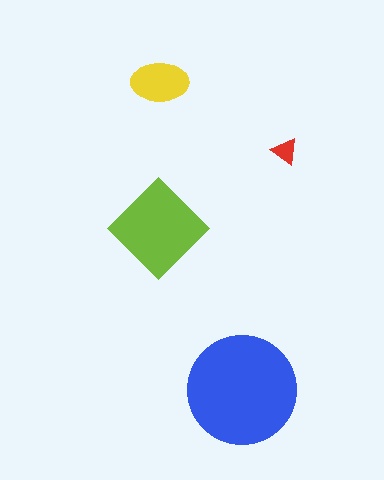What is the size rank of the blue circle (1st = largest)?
1st.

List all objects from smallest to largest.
The red triangle, the yellow ellipse, the lime diamond, the blue circle.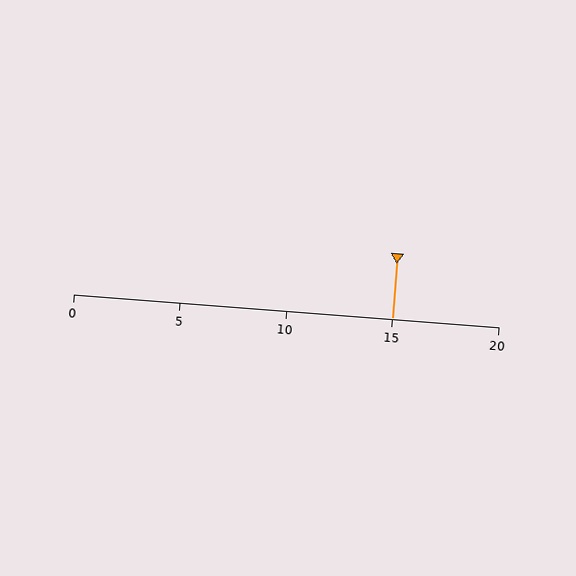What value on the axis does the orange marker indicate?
The marker indicates approximately 15.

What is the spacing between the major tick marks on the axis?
The major ticks are spaced 5 apart.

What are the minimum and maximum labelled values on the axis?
The axis runs from 0 to 20.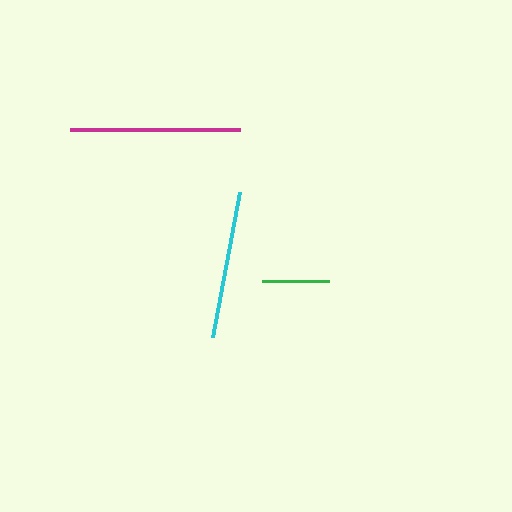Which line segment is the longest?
The magenta line is the longest at approximately 170 pixels.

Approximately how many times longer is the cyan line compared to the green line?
The cyan line is approximately 2.2 times the length of the green line.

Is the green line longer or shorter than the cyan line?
The cyan line is longer than the green line.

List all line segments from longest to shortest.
From longest to shortest: magenta, cyan, green.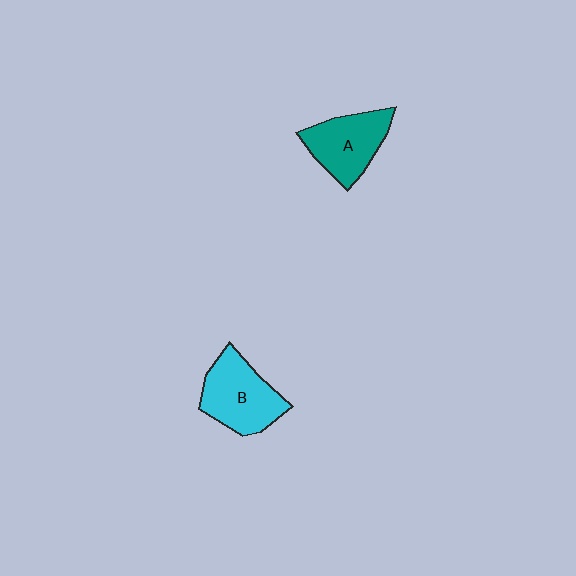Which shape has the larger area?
Shape B (cyan).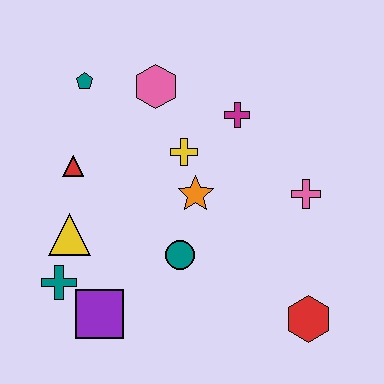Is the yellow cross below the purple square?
No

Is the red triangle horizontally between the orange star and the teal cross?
Yes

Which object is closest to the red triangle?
The yellow triangle is closest to the red triangle.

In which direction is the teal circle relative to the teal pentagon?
The teal circle is below the teal pentagon.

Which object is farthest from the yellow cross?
The red hexagon is farthest from the yellow cross.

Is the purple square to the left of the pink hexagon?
Yes